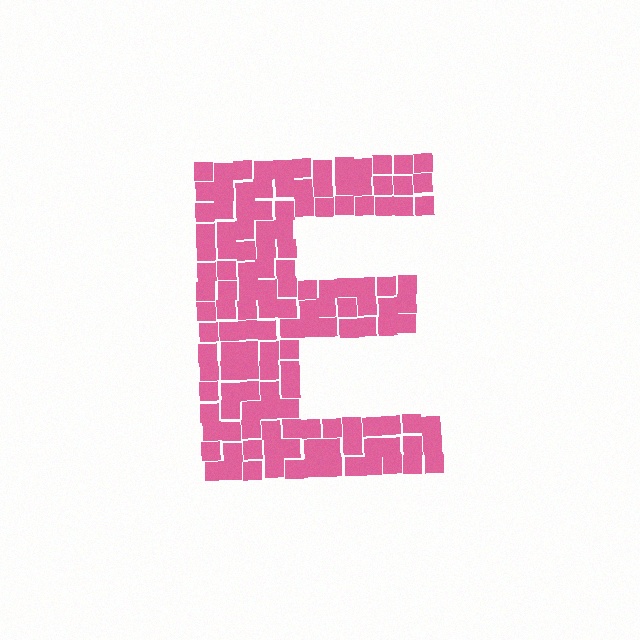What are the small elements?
The small elements are squares.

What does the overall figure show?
The overall figure shows the letter E.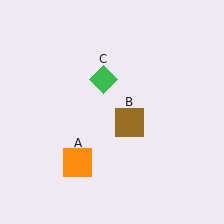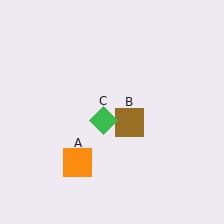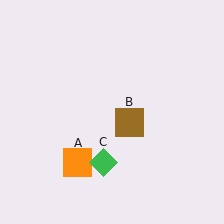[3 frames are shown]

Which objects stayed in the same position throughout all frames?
Orange square (object A) and brown square (object B) remained stationary.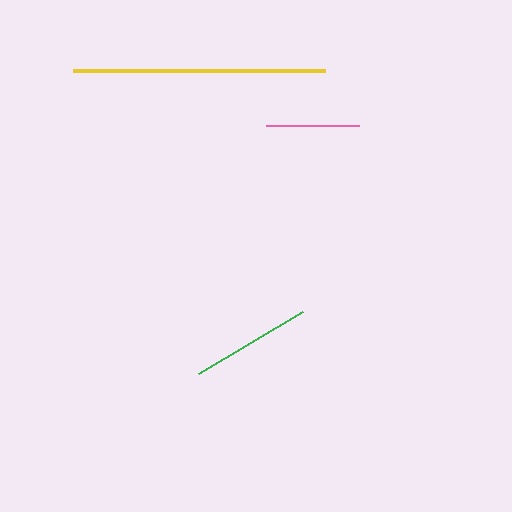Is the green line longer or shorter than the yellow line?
The yellow line is longer than the green line.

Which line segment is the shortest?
The pink line is the shortest at approximately 94 pixels.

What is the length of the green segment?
The green segment is approximately 121 pixels long.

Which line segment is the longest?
The yellow line is the longest at approximately 253 pixels.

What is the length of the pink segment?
The pink segment is approximately 94 pixels long.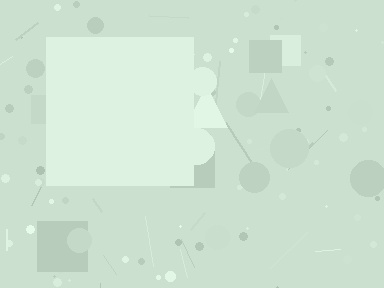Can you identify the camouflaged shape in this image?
The camouflaged shape is a square.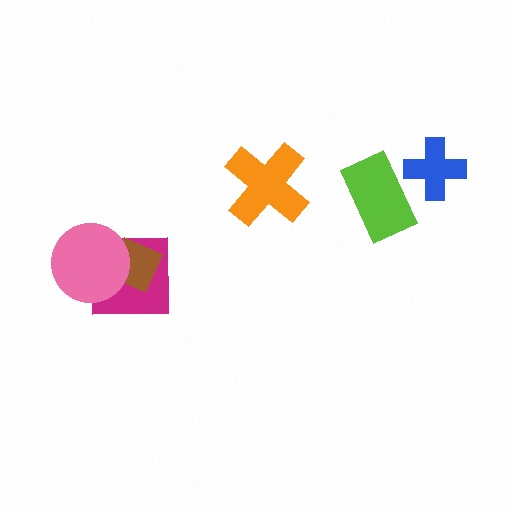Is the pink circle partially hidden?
No, no other shape covers it.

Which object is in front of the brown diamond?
The pink circle is in front of the brown diamond.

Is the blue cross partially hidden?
Yes, it is partially covered by another shape.